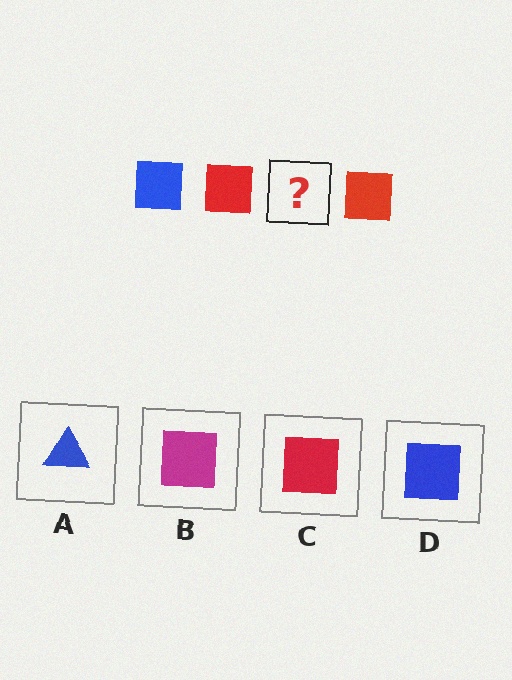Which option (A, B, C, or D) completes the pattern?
D.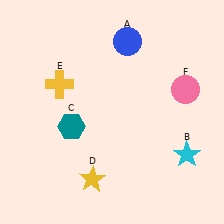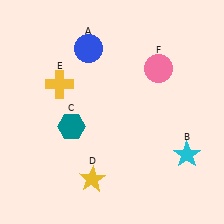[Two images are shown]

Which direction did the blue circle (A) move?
The blue circle (A) moved left.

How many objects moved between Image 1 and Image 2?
2 objects moved between the two images.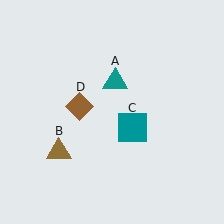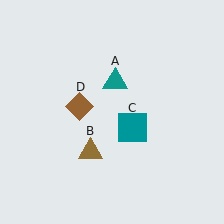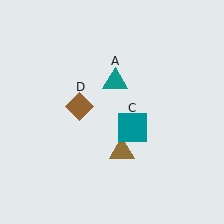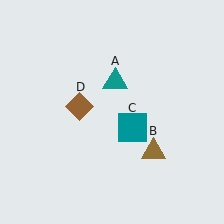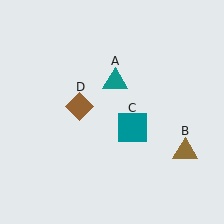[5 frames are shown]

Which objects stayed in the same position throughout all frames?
Teal triangle (object A) and teal square (object C) and brown diamond (object D) remained stationary.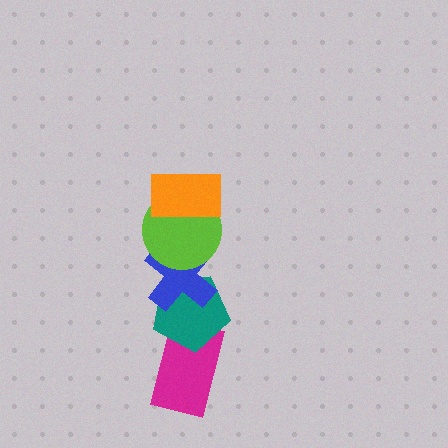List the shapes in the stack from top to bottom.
From top to bottom: the orange rectangle, the lime circle, the blue cross, the teal pentagon, the magenta rectangle.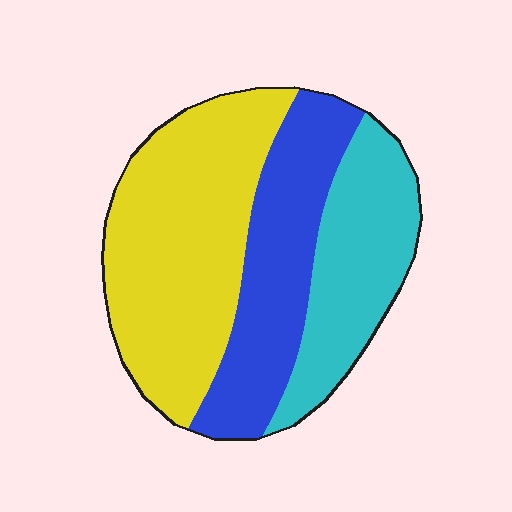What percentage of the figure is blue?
Blue covers 29% of the figure.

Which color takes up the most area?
Yellow, at roughly 45%.